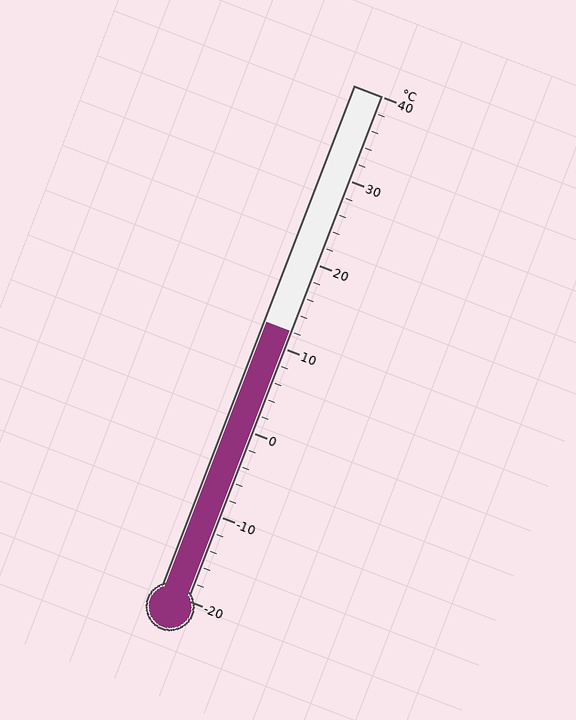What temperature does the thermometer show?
The thermometer shows approximately 12°C.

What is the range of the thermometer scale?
The thermometer scale ranges from -20°C to 40°C.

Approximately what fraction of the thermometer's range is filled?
The thermometer is filled to approximately 55% of its range.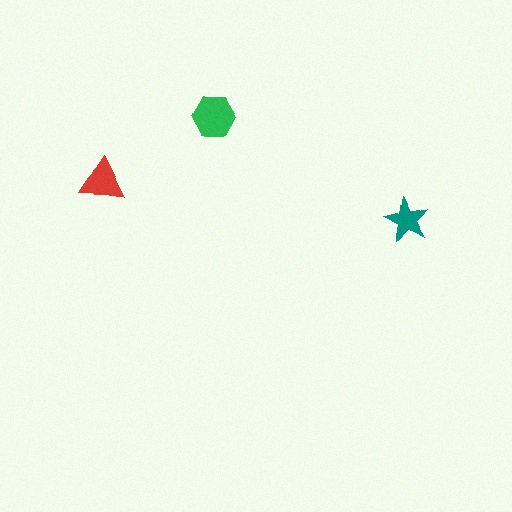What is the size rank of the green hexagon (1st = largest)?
1st.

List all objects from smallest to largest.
The teal star, the red triangle, the green hexagon.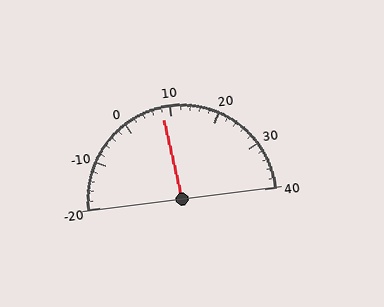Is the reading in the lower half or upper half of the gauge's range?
The reading is in the lower half of the range (-20 to 40).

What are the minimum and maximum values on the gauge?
The gauge ranges from -20 to 40.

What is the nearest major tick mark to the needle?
The nearest major tick mark is 10.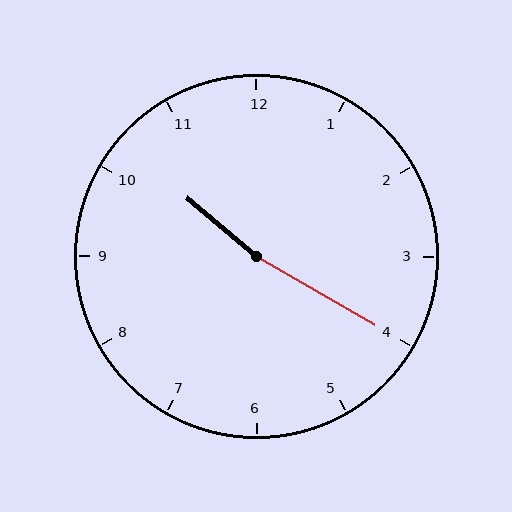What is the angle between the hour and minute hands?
Approximately 170 degrees.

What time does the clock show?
10:20.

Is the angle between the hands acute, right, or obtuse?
It is obtuse.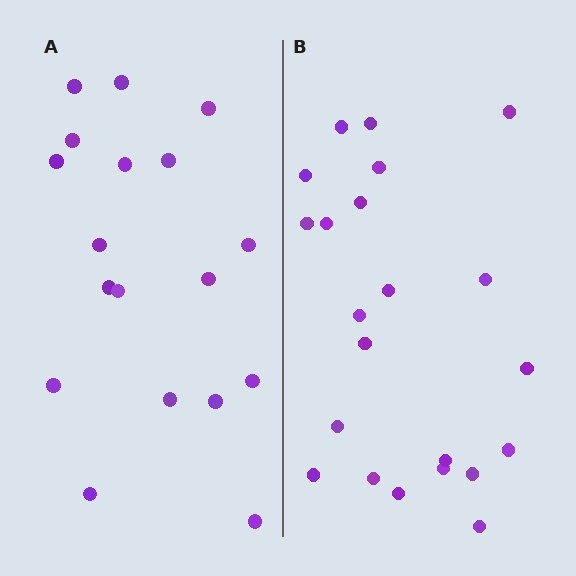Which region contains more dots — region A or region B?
Region B (the right region) has more dots.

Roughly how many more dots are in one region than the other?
Region B has about 4 more dots than region A.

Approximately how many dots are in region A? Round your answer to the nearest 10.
About 20 dots. (The exact count is 18, which rounds to 20.)